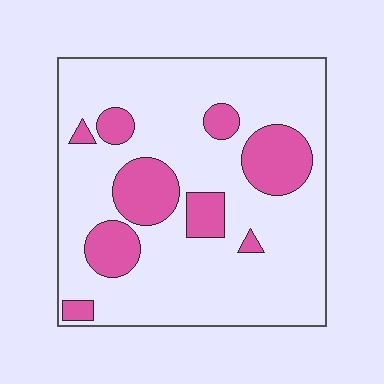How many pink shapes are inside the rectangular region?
9.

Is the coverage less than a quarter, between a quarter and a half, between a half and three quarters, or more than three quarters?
Less than a quarter.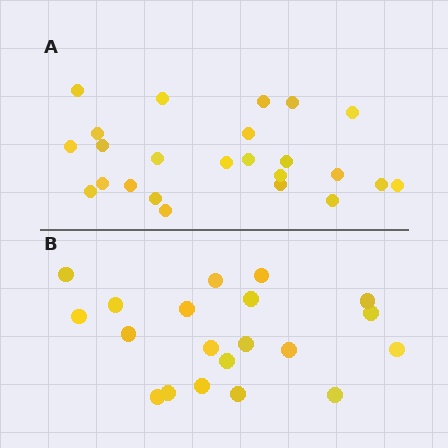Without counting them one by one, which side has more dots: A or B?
Region A (the top region) has more dots.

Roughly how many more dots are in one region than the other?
Region A has about 4 more dots than region B.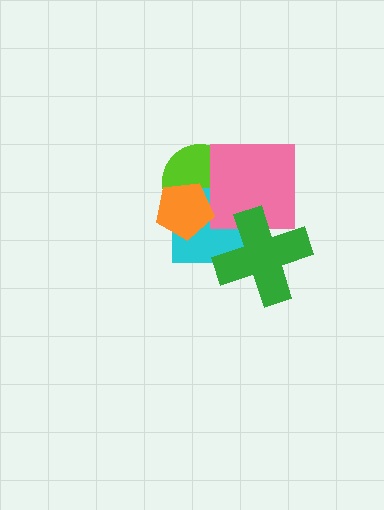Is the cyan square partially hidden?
Yes, it is partially covered by another shape.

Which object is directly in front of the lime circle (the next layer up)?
The cyan square is directly in front of the lime circle.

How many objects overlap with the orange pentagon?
2 objects overlap with the orange pentagon.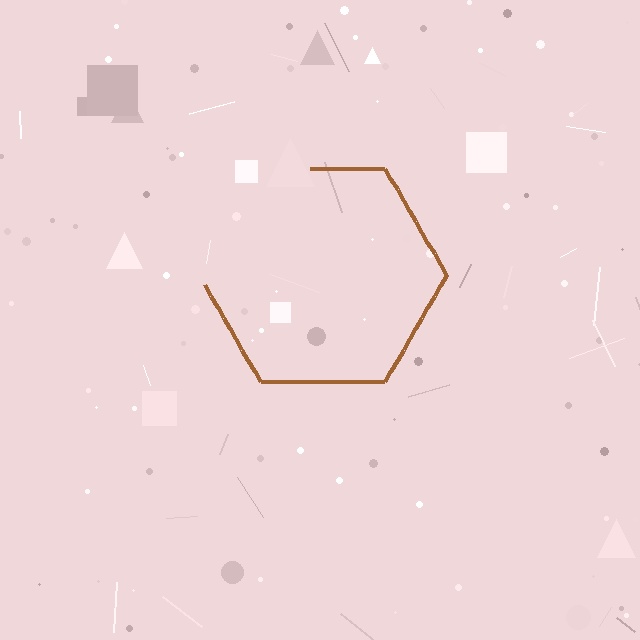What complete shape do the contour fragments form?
The contour fragments form a hexagon.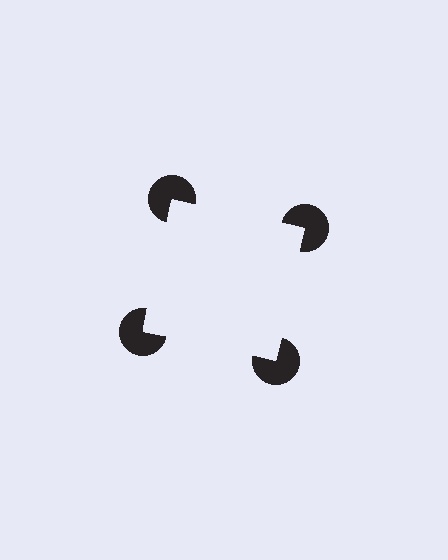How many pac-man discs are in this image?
There are 4 — one at each vertex of the illusory square.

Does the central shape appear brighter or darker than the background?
It typically appears slightly brighter than the background, even though no actual brightness change is drawn.